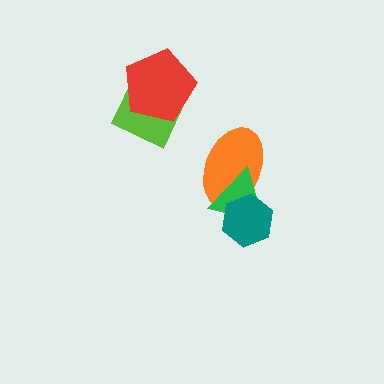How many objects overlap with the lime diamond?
1 object overlaps with the lime diamond.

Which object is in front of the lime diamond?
The red pentagon is in front of the lime diamond.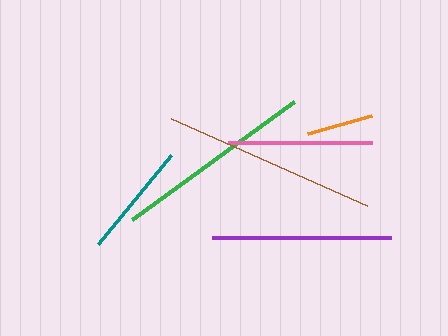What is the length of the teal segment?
The teal segment is approximately 115 pixels long.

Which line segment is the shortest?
The orange line is the shortest at approximately 66 pixels.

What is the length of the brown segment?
The brown segment is approximately 214 pixels long.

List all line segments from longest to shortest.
From longest to shortest: brown, green, purple, pink, teal, orange.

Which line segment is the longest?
The brown line is the longest at approximately 214 pixels.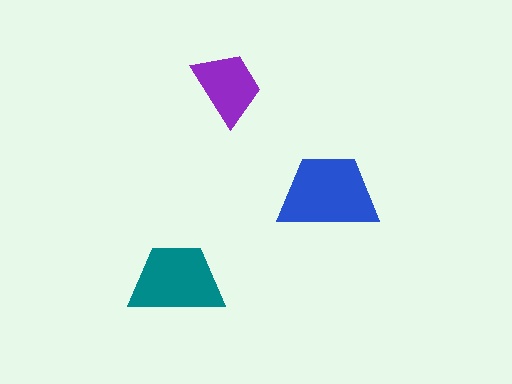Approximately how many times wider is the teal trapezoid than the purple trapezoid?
About 1.5 times wider.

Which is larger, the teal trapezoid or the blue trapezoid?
The blue one.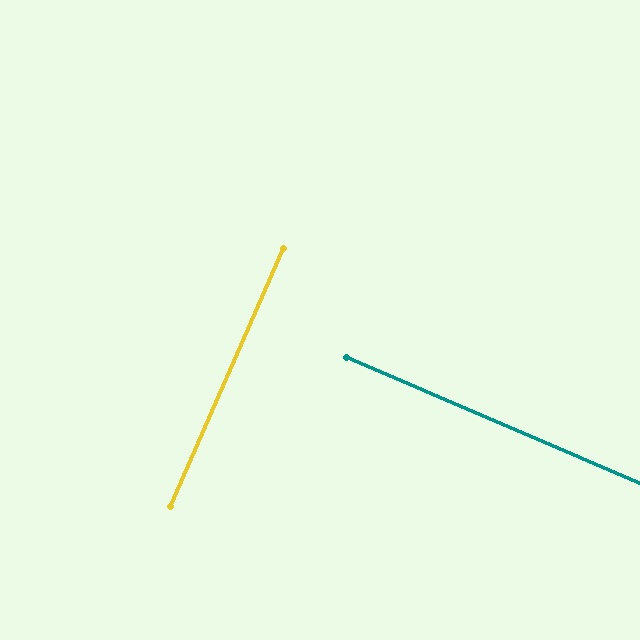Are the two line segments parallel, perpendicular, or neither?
Perpendicular — they meet at approximately 89°.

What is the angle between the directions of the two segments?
Approximately 89 degrees.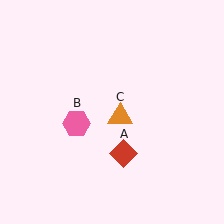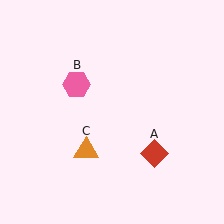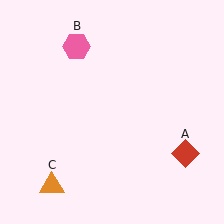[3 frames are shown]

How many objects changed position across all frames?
3 objects changed position: red diamond (object A), pink hexagon (object B), orange triangle (object C).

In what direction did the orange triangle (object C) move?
The orange triangle (object C) moved down and to the left.